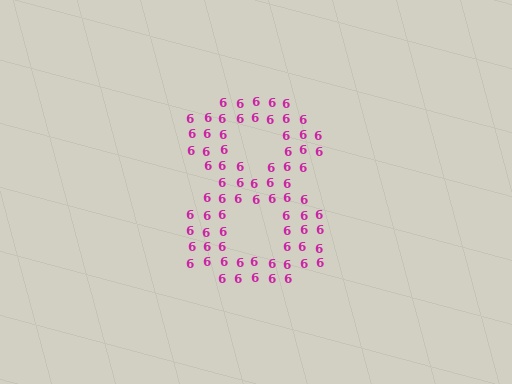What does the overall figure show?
The overall figure shows the digit 8.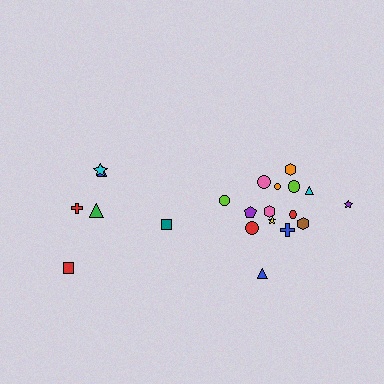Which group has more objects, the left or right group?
The right group.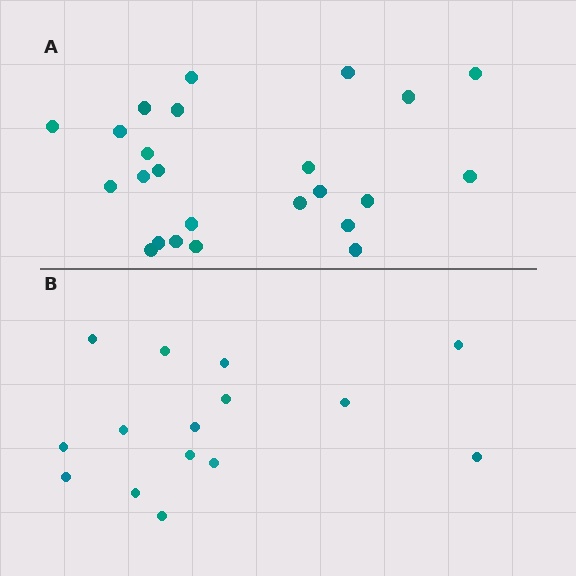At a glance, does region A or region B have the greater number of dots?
Region A (the top region) has more dots.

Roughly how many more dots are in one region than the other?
Region A has roughly 8 or so more dots than region B.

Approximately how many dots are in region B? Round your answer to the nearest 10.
About 20 dots. (The exact count is 15, which rounds to 20.)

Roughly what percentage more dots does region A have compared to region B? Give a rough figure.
About 60% more.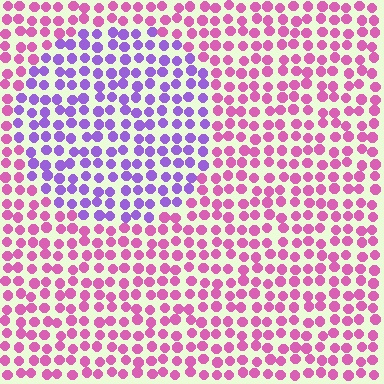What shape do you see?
I see a circle.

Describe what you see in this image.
The image is filled with small pink elements in a uniform arrangement. A circle-shaped region is visible where the elements are tinted to a slightly different hue, forming a subtle color boundary.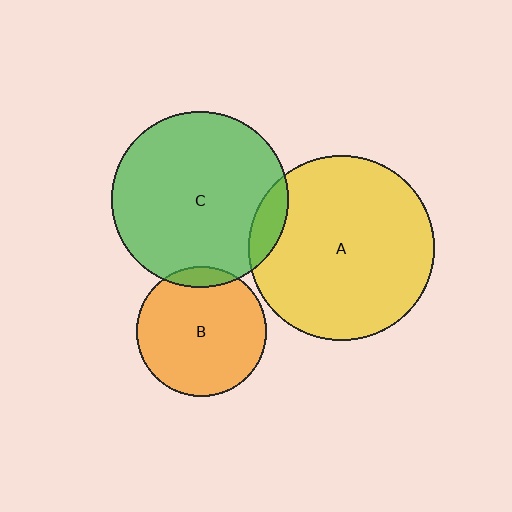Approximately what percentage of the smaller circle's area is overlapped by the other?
Approximately 10%.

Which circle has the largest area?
Circle A (yellow).